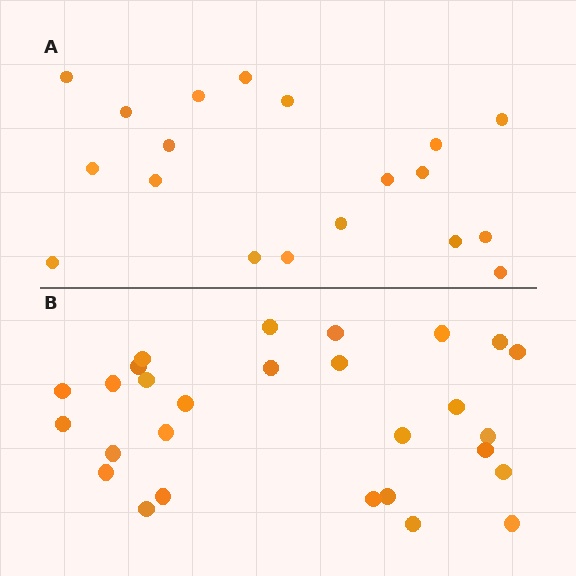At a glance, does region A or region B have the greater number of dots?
Region B (the bottom region) has more dots.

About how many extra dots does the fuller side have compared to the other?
Region B has roughly 8 or so more dots than region A.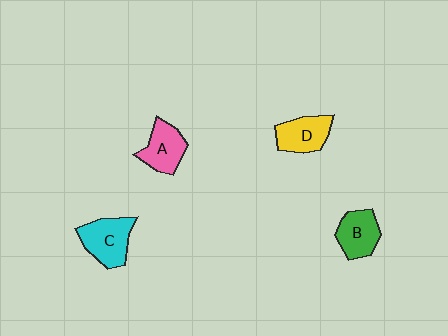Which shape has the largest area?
Shape C (cyan).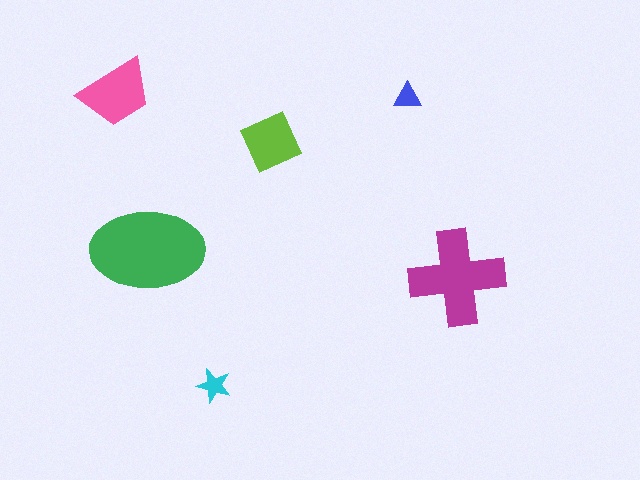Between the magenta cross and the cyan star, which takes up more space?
The magenta cross.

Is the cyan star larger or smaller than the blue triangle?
Larger.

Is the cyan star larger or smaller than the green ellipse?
Smaller.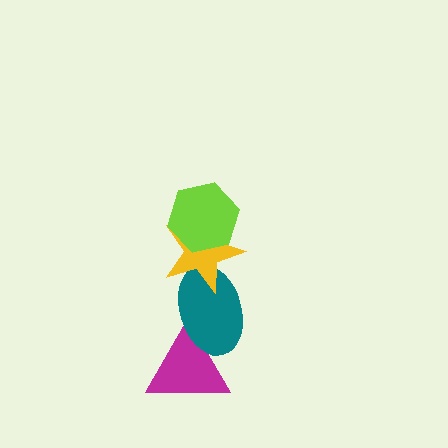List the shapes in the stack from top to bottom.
From top to bottom: the lime hexagon, the yellow star, the teal ellipse, the magenta triangle.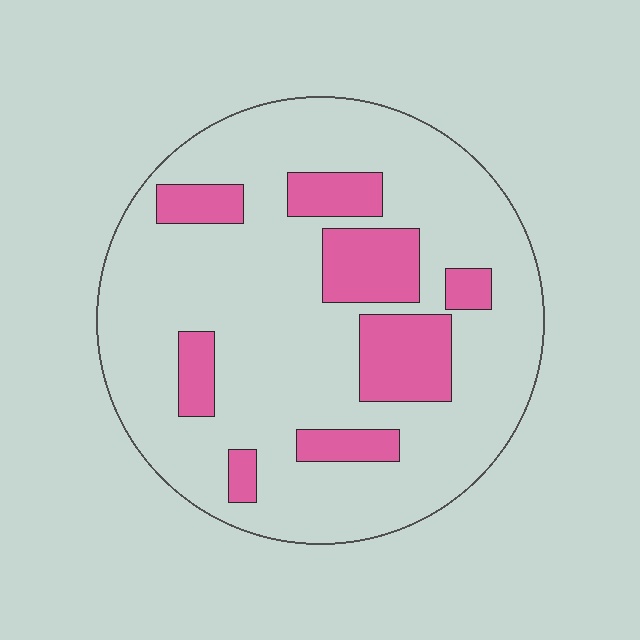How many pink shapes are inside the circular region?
8.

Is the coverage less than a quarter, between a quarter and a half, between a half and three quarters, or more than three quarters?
Less than a quarter.